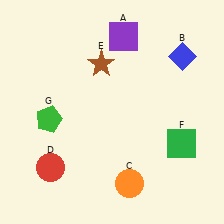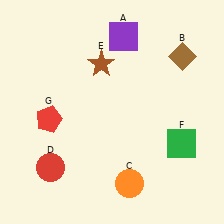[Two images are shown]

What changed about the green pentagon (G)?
In Image 1, G is green. In Image 2, it changed to red.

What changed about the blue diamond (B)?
In Image 1, B is blue. In Image 2, it changed to brown.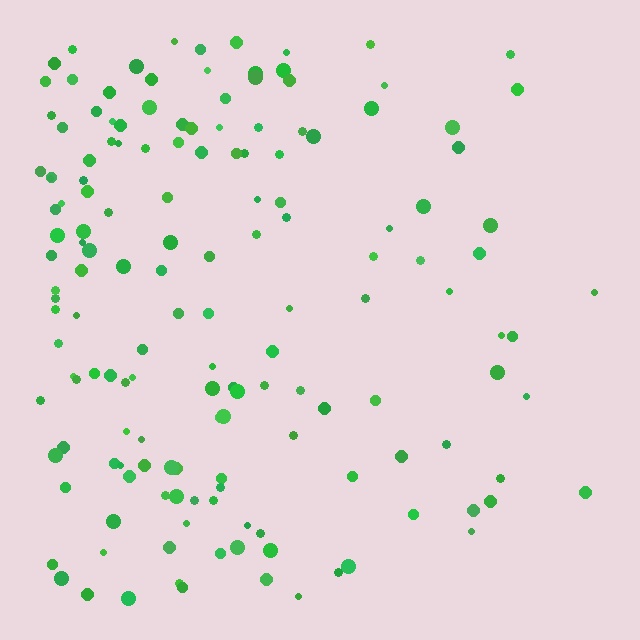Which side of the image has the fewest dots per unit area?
The right.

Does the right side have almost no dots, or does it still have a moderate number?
Still a moderate number, just noticeably fewer than the left.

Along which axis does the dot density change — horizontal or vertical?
Horizontal.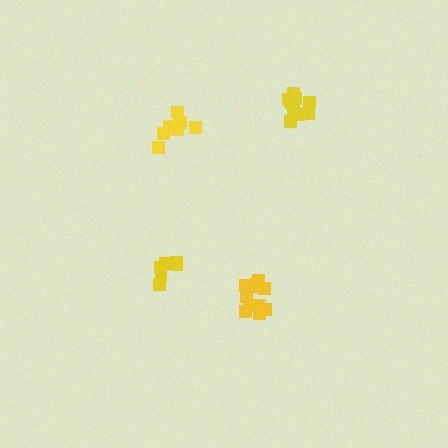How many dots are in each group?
Group 1: 6 dots, Group 2: 9 dots, Group 3: 11 dots, Group 4: 7 dots (33 total).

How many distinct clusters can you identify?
There are 4 distinct clusters.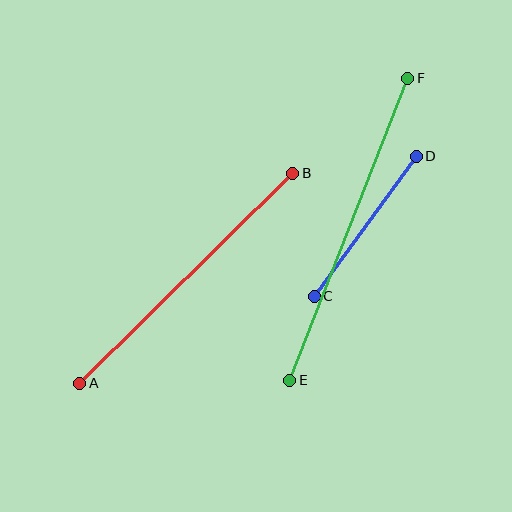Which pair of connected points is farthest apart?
Points E and F are farthest apart.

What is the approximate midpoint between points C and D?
The midpoint is at approximately (365, 226) pixels.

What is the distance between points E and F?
The distance is approximately 324 pixels.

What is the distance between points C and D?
The distance is approximately 173 pixels.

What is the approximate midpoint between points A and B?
The midpoint is at approximately (186, 278) pixels.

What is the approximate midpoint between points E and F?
The midpoint is at approximately (349, 229) pixels.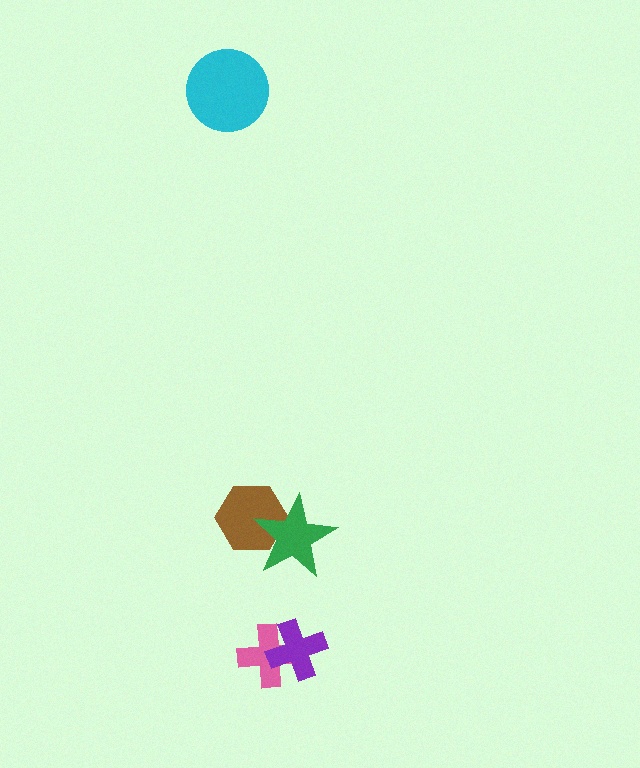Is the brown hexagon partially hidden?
Yes, it is partially covered by another shape.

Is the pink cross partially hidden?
Yes, it is partially covered by another shape.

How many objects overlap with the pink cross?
1 object overlaps with the pink cross.